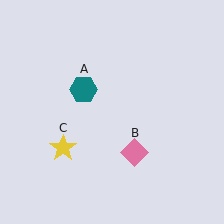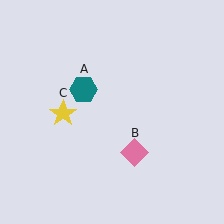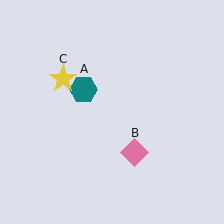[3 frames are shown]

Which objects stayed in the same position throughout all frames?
Teal hexagon (object A) and pink diamond (object B) remained stationary.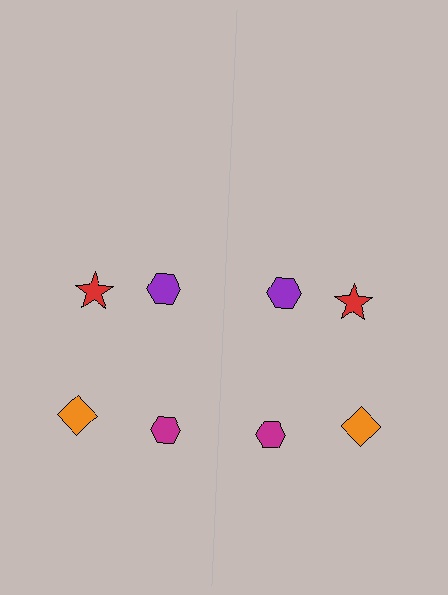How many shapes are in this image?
There are 8 shapes in this image.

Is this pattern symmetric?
Yes, this pattern has bilateral (reflection) symmetry.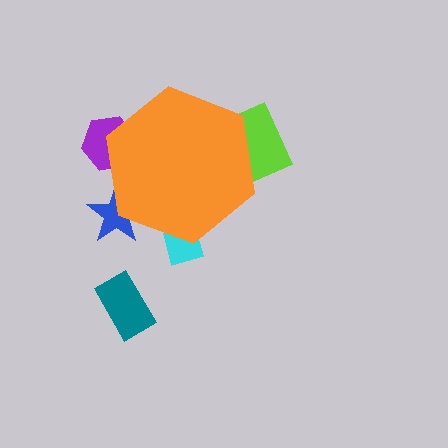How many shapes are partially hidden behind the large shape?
4 shapes are partially hidden.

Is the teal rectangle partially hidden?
No, the teal rectangle is fully visible.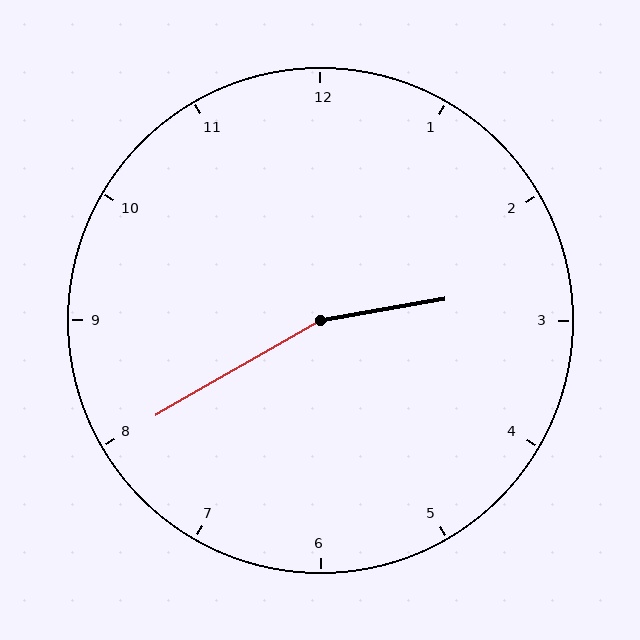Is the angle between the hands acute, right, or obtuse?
It is obtuse.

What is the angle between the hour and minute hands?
Approximately 160 degrees.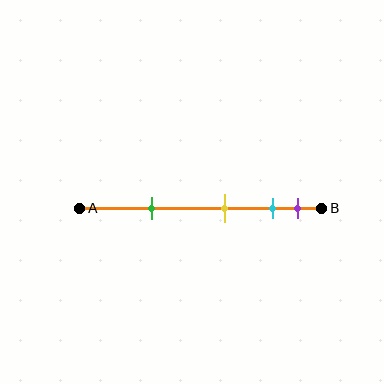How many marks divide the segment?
There are 4 marks dividing the segment.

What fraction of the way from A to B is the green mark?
The green mark is approximately 30% (0.3) of the way from A to B.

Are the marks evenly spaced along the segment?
No, the marks are not evenly spaced.